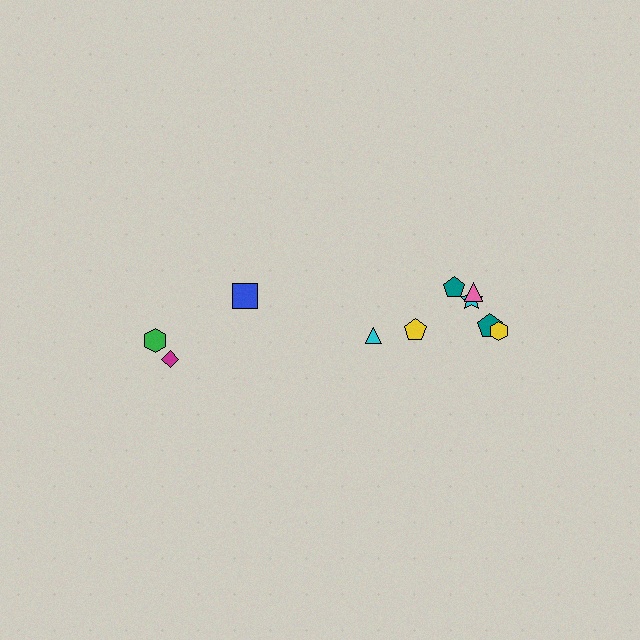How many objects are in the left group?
There are 4 objects.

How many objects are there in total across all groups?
There are 11 objects.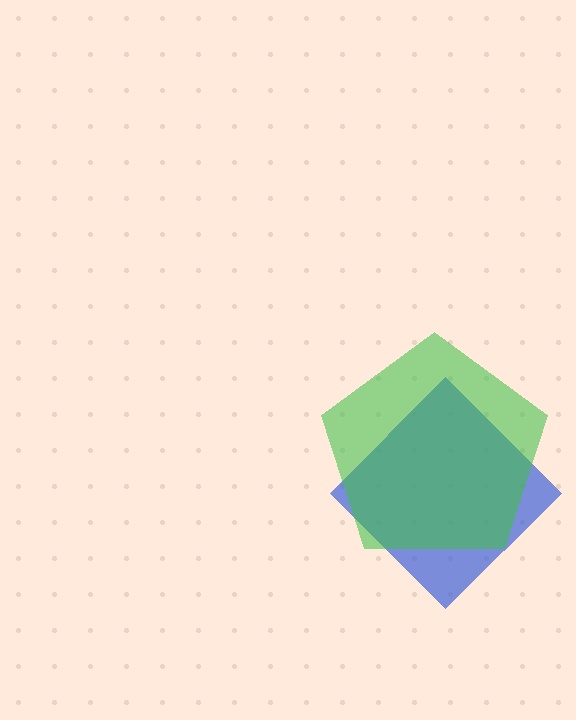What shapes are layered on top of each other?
The layered shapes are: a blue diamond, a green pentagon.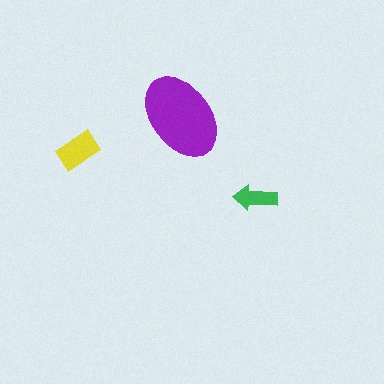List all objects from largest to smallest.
The purple ellipse, the yellow rectangle, the green arrow.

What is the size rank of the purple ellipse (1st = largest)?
1st.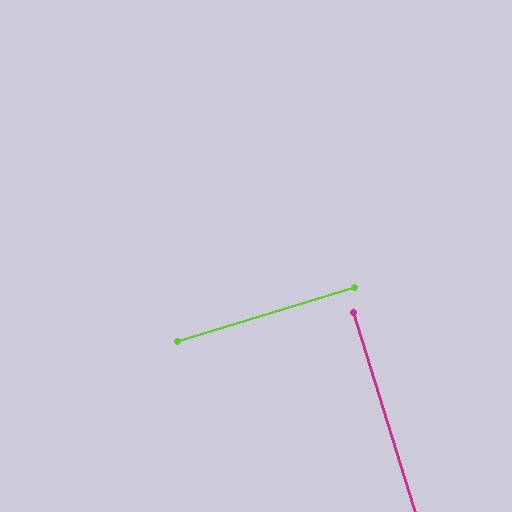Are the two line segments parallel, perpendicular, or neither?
Perpendicular — they meet at approximately 90°.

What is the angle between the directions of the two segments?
Approximately 90 degrees.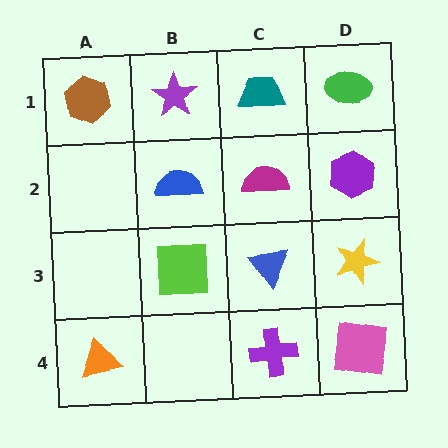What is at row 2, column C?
A magenta semicircle.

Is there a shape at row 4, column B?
No, that cell is empty.